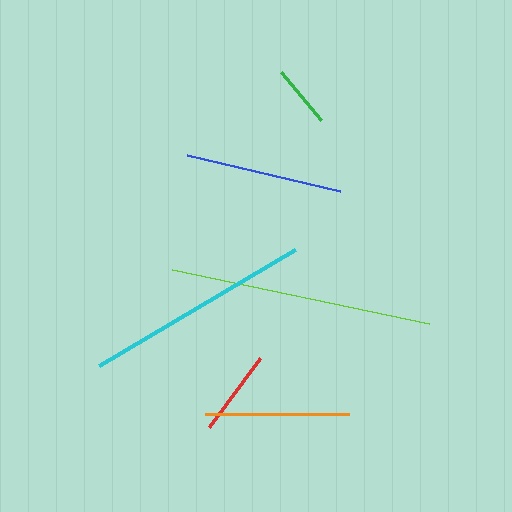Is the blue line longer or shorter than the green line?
The blue line is longer than the green line.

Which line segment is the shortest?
The green line is the shortest at approximately 63 pixels.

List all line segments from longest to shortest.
From longest to shortest: lime, cyan, blue, orange, red, green.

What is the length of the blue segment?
The blue segment is approximately 156 pixels long.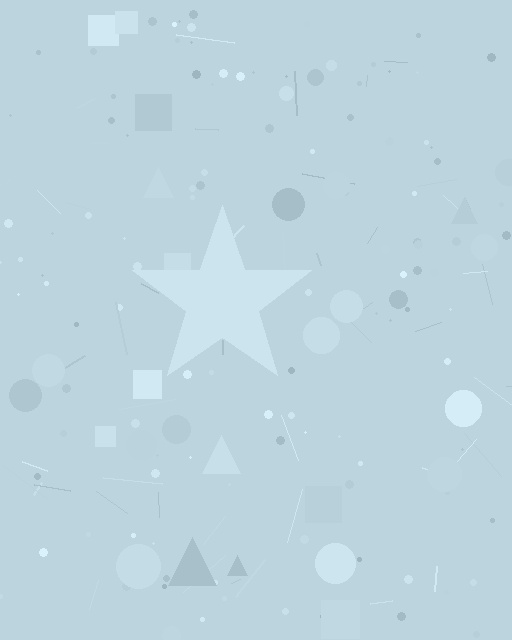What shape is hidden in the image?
A star is hidden in the image.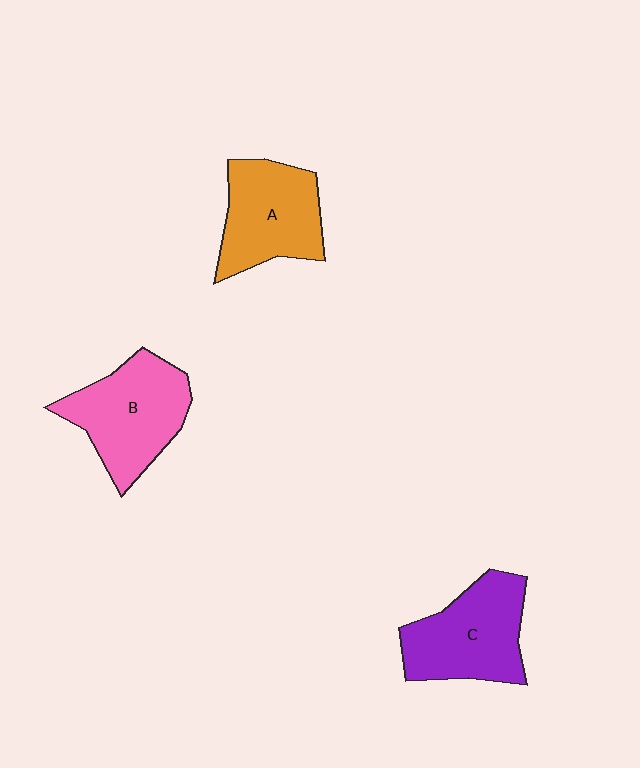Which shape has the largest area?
Shape B (pink).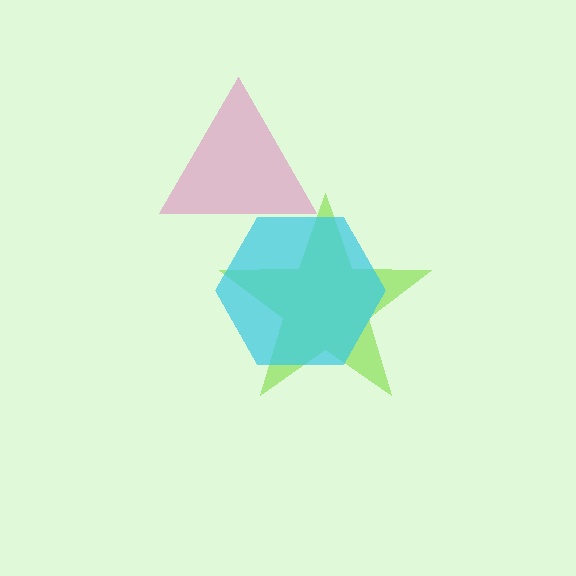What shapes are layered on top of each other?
The layered shapes are: a lime star, a cyan hexagon, a pink triangle.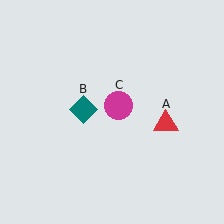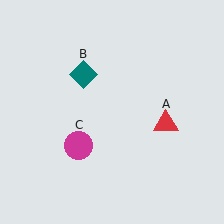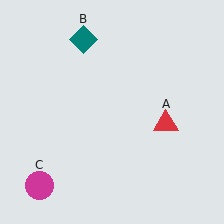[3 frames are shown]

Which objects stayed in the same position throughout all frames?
Red triangle (object A) remained stationary.